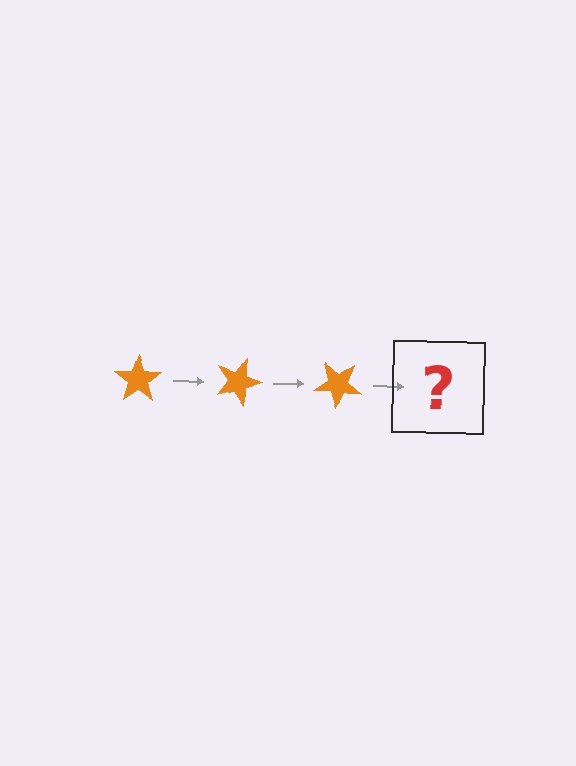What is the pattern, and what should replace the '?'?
The pattern is that the star rotates 20 degrees each step. The '?' should be an orange star rotated 60 degrees.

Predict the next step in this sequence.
The next step is an orange star rotated 60 degrees.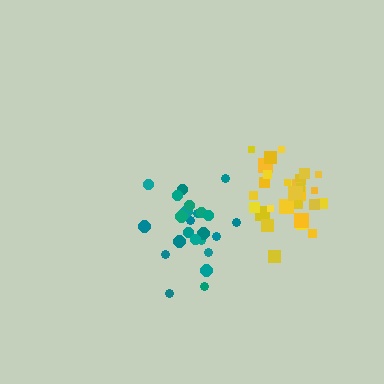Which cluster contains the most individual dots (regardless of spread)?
Yellow (33).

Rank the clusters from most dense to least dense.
yellow, teal.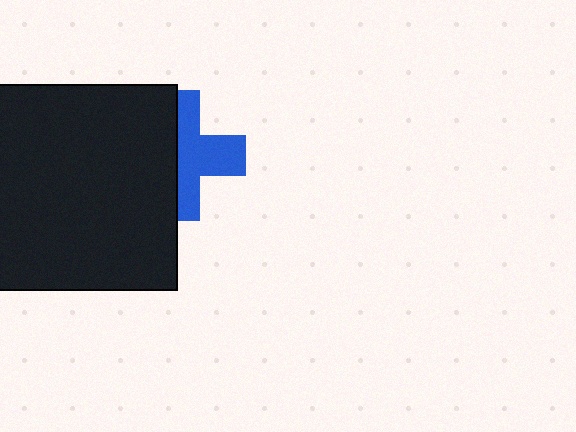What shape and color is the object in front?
The object in front is a black rectangle.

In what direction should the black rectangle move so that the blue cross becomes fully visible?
The black rectangle should move left. That is the shortest direction to clear the overlap and leave the blue cross fully visible.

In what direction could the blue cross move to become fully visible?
The blue cross could move right. That would shift it out from behind the black rectangle entirely.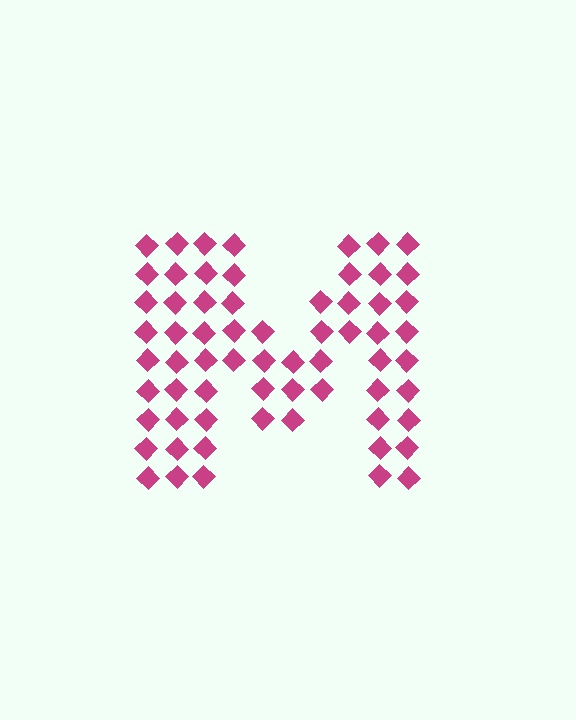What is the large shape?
The large shape is the letter M.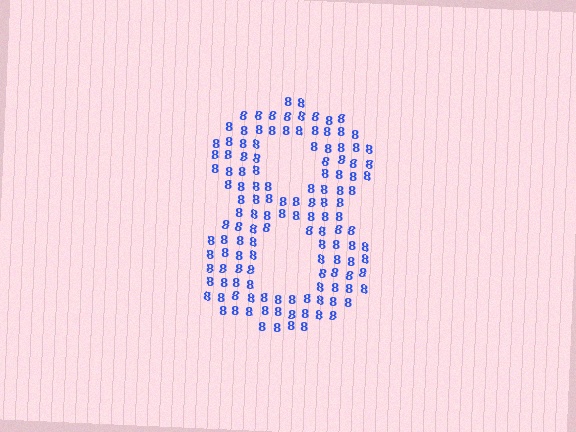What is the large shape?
The large shape is the digit 8.